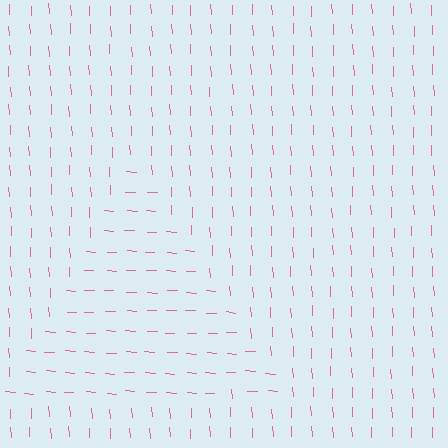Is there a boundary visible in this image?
Yes, there is a texture boundary formed by a change in line orientation.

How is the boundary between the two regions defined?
The boundary is defined purely by a change in line orientation (approximately 83 degrees difference). All lines are the same color and thickness.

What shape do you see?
I see a triangle.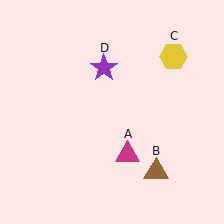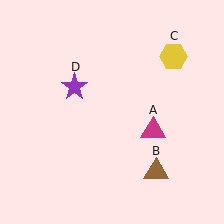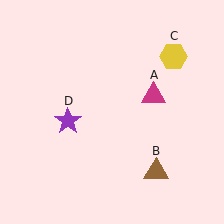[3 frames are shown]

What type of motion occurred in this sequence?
The magenta triangle (object A), purple star (object D) rotated counterclockwise around the center of the scene.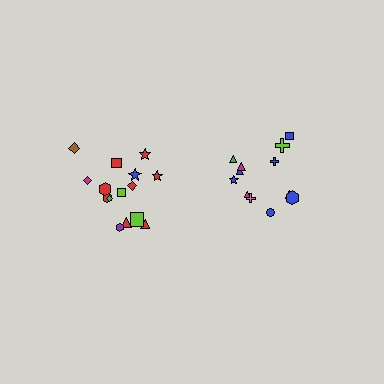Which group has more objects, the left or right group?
The left group.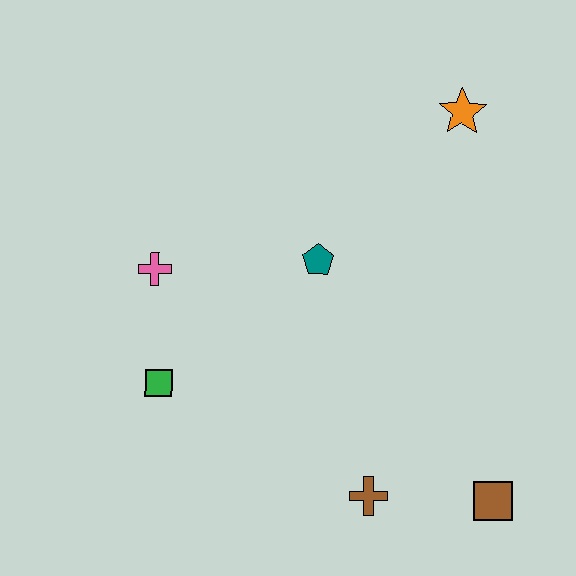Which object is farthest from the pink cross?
The brown square is farthest from the pink cross.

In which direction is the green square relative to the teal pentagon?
The green square is to the left of the teal pentagon.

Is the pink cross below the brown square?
No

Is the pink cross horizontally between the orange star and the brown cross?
No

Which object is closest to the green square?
The pink cross is closest to the green square.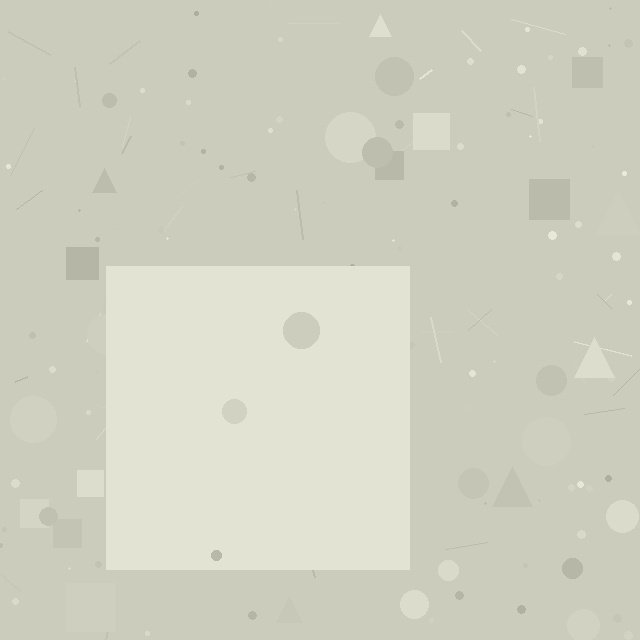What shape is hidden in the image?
A square is hidden in the image.